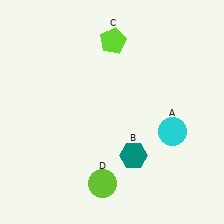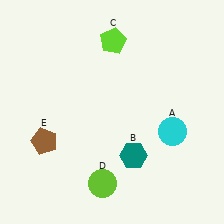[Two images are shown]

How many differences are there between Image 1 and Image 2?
There is 1 difference between the two images.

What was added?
A brown pentagon (E) was added in Image 2.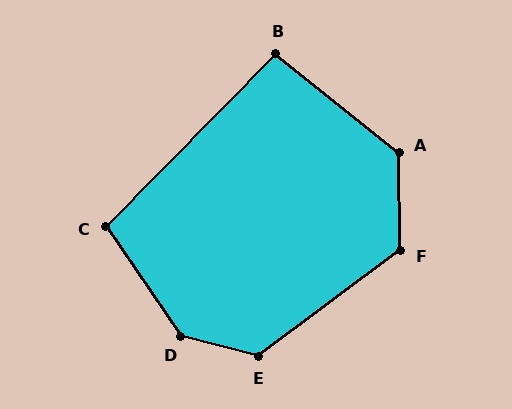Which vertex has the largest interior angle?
D, at approximately 139 degrees.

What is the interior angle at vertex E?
Approximately 129 degrees (obtuse).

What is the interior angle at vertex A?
Approximately 130 degrees (obtuse).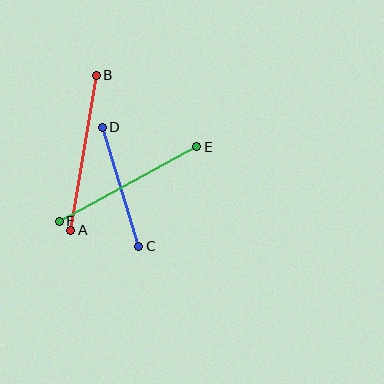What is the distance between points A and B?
The distance is approximately 157 pixels.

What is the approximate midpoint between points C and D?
The midpoint is at approximately (120, 187) pixels.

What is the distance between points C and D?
The distance is approximately 124 pixels.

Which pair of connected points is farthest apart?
Points A and B are farthest apart.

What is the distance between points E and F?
The distance is approximately 156 pixels.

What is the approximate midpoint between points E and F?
The midpoint is at approximately (128, 184) pixels.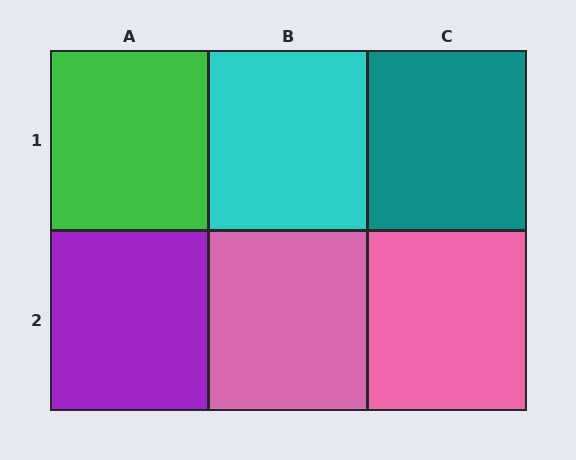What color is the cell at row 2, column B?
Pink.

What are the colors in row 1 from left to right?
Green, cyan, teal.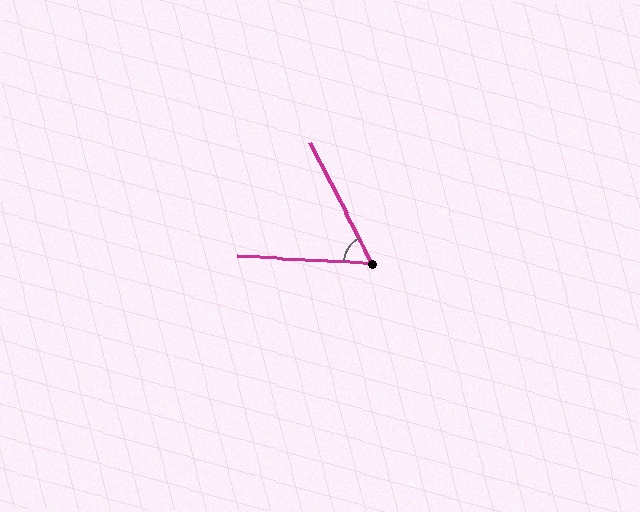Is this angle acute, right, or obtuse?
It is acute.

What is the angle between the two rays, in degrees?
Approximately 60 degrees.